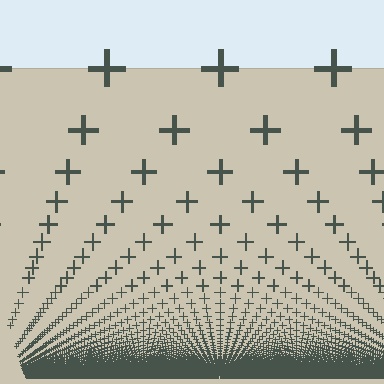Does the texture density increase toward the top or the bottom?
Density increases toward the bottom.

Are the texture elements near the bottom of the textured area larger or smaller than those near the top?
Smaller. The gradient is inverted — elements near the bottom are smaller and denser.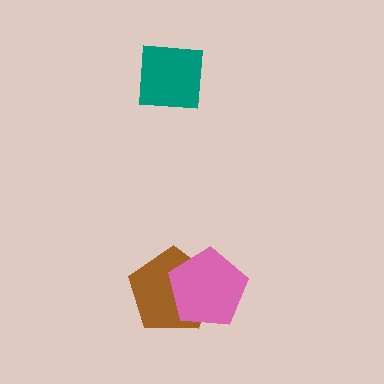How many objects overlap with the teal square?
0 objects overlap with the teal square.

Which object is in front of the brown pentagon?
The pink pentagon is in front of the brown pentagon.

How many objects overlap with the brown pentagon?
1 object overlaps with the brown pentagon.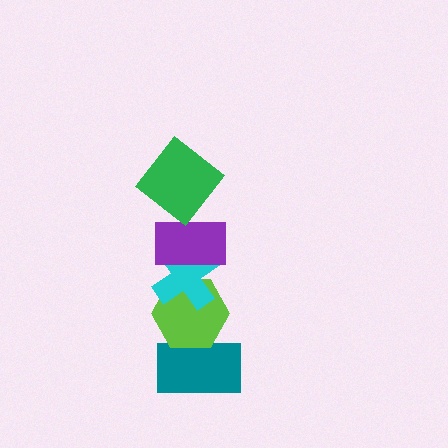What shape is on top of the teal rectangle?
The lime hexagon is on top of the teal rectangle.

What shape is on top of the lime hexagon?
The cyan cross is on top of the lime hexagon.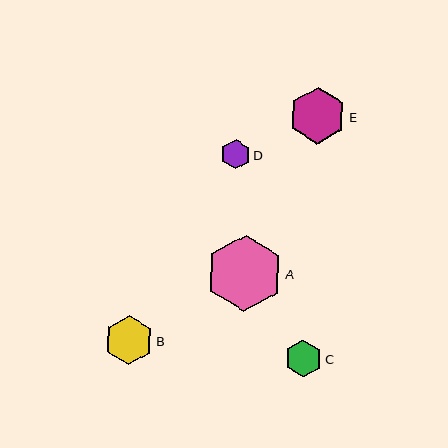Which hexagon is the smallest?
Hexagon D is the smallest with a size of approximately 29 pixels.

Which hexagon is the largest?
Hexagon A is the largest with a size of approximately 77 pixels.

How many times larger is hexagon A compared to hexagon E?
Hexagon A is approximately 1.3 times the size of hexagon E.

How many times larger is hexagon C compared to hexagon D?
Hexagon C is approximately 1.3 times the size of hexagon D.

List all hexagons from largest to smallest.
From largest to smallest: A, E, B, C, D.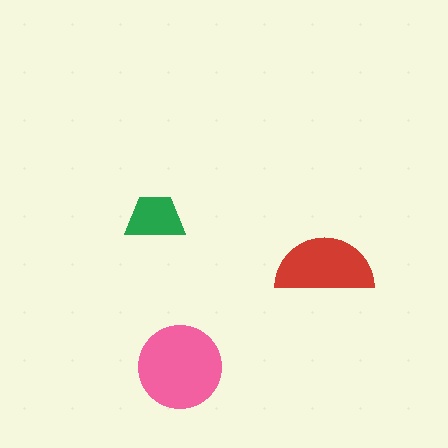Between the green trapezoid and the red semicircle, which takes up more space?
The red semicircle.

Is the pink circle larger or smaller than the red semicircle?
Larger.